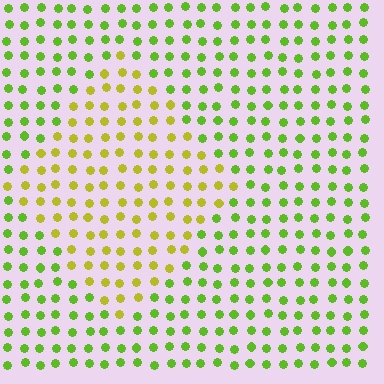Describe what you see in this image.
The image is filled with small lime elements in a uniform arrangement. A diamond-shaped region is visible where the elements are tinted to a slightly different hue, forming a subtle color boundary.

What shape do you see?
I see a diamond.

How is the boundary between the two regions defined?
The boundary is defined purely by a slight shift in hue (about 35 degrees). Spacing, size, and orientation are identical on both sides.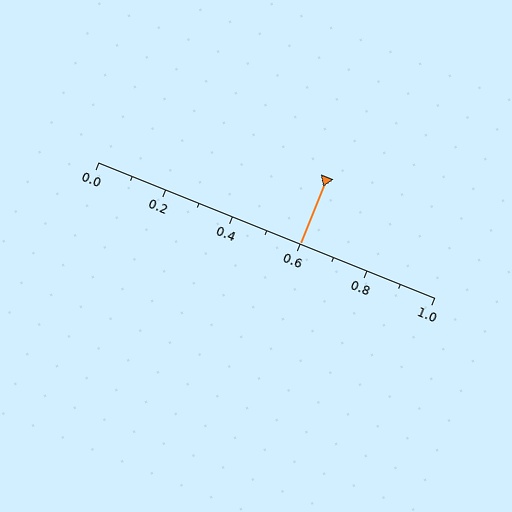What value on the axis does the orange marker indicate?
The marker indicates approximately 0.6.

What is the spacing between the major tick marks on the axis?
The major ticks are spaced 0.2 apart.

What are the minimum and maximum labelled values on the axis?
The axis runs from 0.0 to 1.0.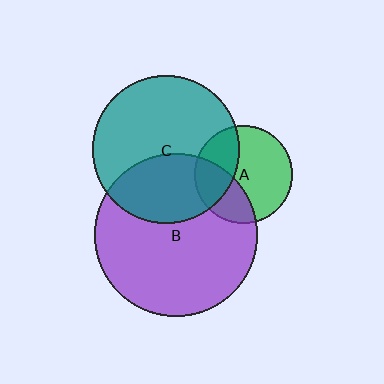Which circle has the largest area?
Circle B (purple).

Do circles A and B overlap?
Yes.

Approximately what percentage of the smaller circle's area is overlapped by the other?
Approximately 35%.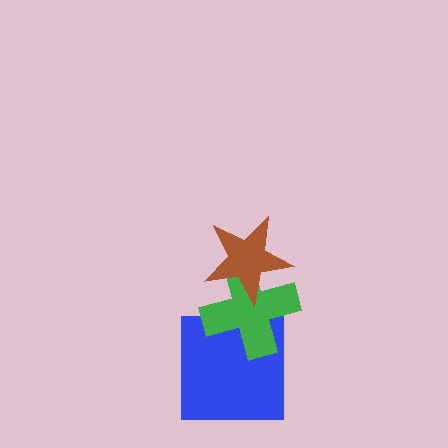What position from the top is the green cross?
The green cross is 2nd from the top.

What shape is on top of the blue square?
The green cross is on top of the blue square.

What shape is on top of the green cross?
The brown star is on top of the green cross.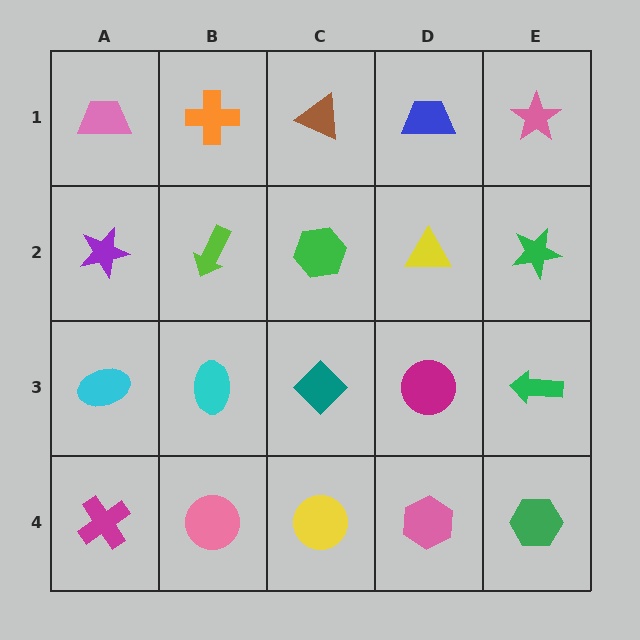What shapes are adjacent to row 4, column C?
A teal diamond (row 3, column C), a pink circle (row 4, column B), a pink hexagon (row 4, column D).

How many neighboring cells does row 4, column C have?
3.